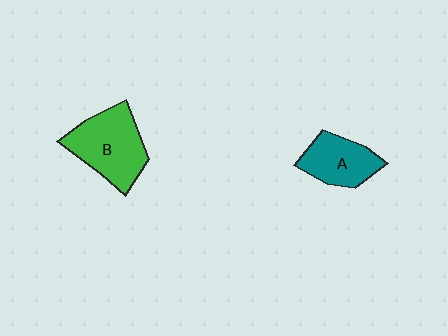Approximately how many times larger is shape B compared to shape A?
Approximately 1.4 times.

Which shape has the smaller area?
Shape A (teal).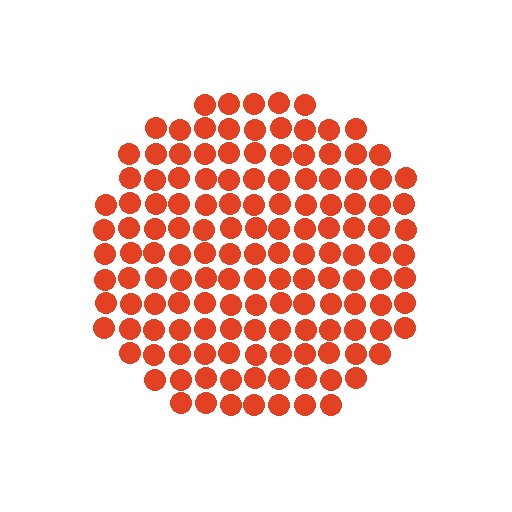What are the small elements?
The small elements are circles.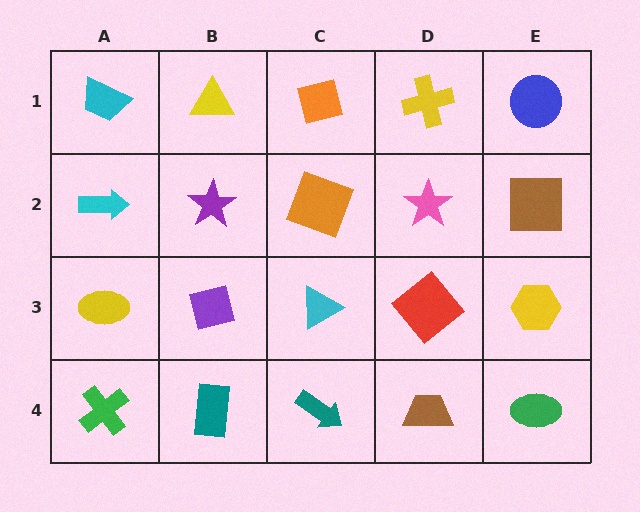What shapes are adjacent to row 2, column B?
A yellow triangle (row 1, column B), a purple square (row 3, column B), a cyan arrow (row 2, column A), an orange square (row 2, column C).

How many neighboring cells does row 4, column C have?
3.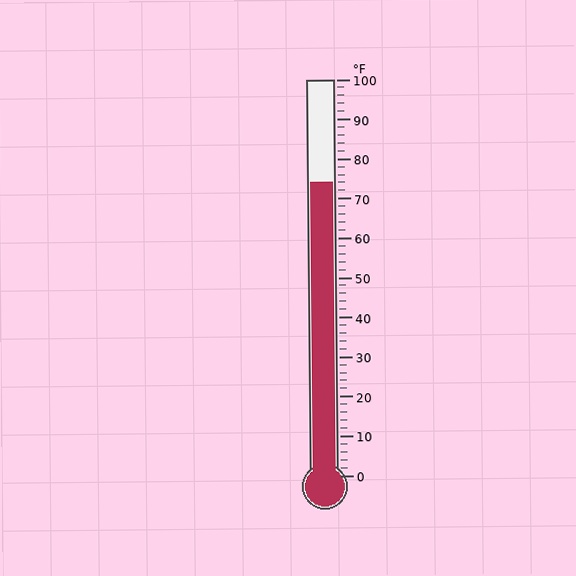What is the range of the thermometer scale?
The thermometer scale ranges from 0°F to 100°F.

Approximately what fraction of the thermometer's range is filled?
The thermometer is filled to approximately 75% of its range.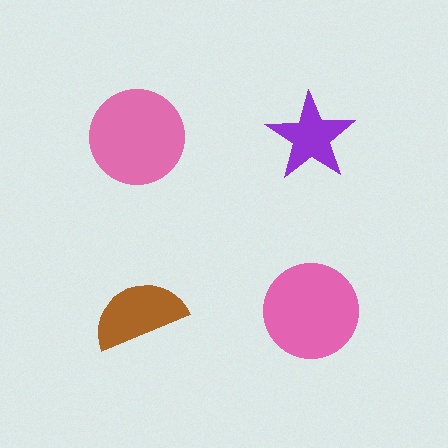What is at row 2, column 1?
A brown semicircle.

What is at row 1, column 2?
A purple star.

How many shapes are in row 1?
2 shapes.